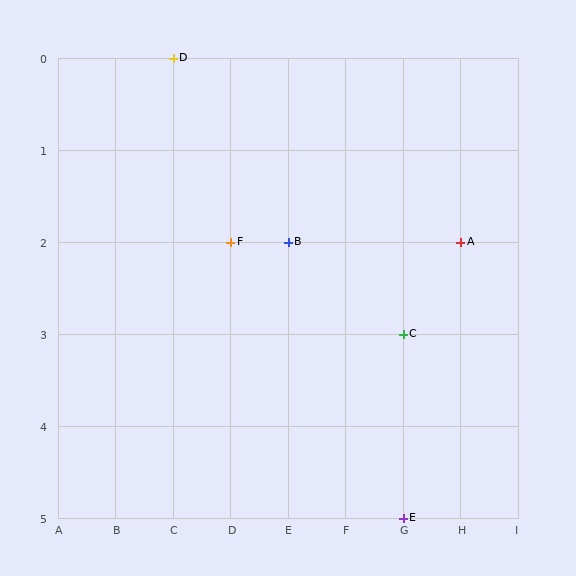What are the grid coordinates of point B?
Point B is at grid coordinates (E, 2).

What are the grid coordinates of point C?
Point C is at grid coordinates (G, 3).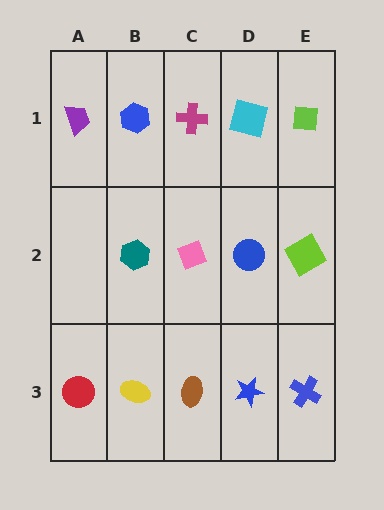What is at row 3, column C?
A brown ellipse.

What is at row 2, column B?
A teal hexagon.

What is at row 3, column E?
A blue cross.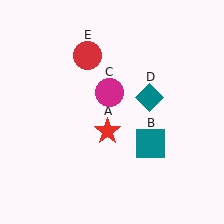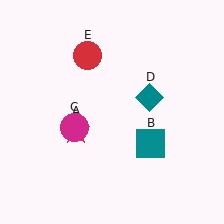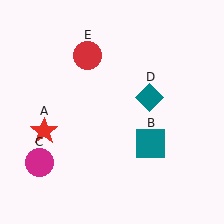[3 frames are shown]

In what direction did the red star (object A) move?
The red star (object A) moved left.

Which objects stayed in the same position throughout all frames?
Teal square (object B) and teal diamond (object D) and red circle (object E) remained stationary.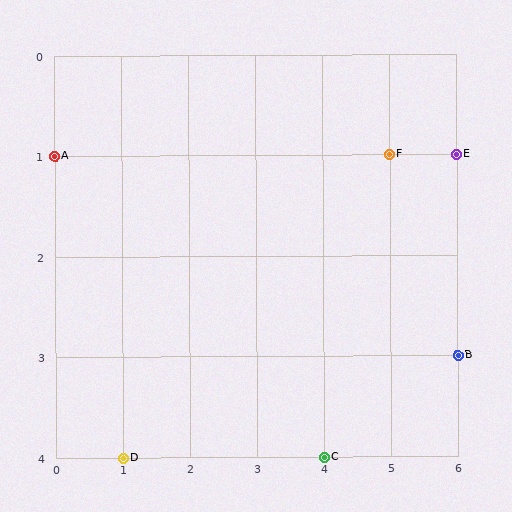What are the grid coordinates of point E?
Point E is at grid coordinates (6, 1).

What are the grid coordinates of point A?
Point A is at grid coordinates (0, 1).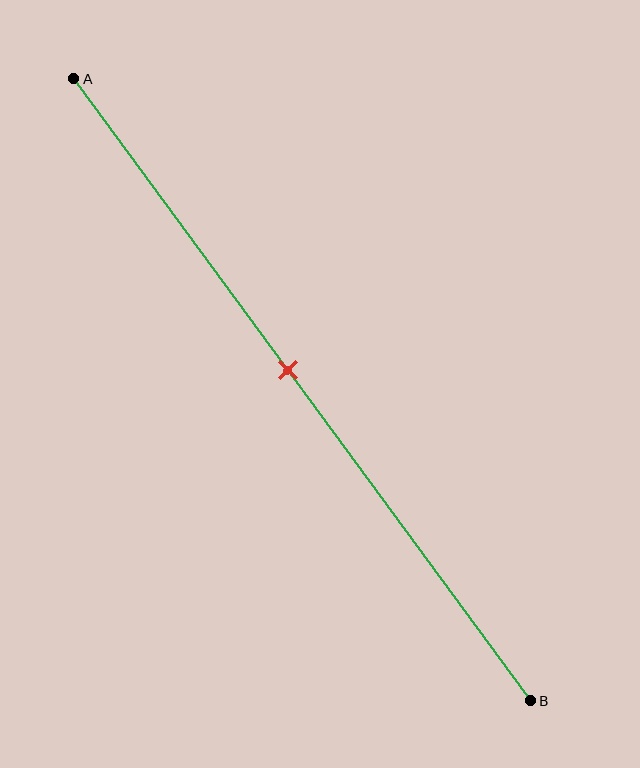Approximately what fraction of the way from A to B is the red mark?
The red mark is approximately 45% of the way from A to B.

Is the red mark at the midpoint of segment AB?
No, the mark is at about 45% from A, not at the 50% midpoint.